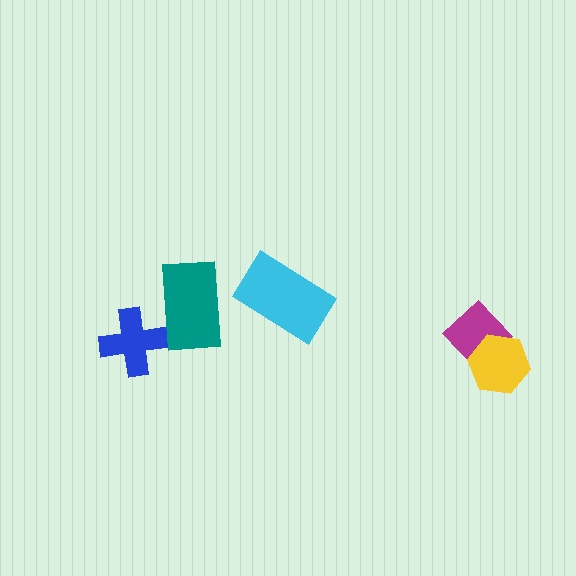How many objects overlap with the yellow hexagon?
1 object overlaps with the yellow hexagon.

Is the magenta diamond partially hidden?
Yes, it is partially covered by another shape.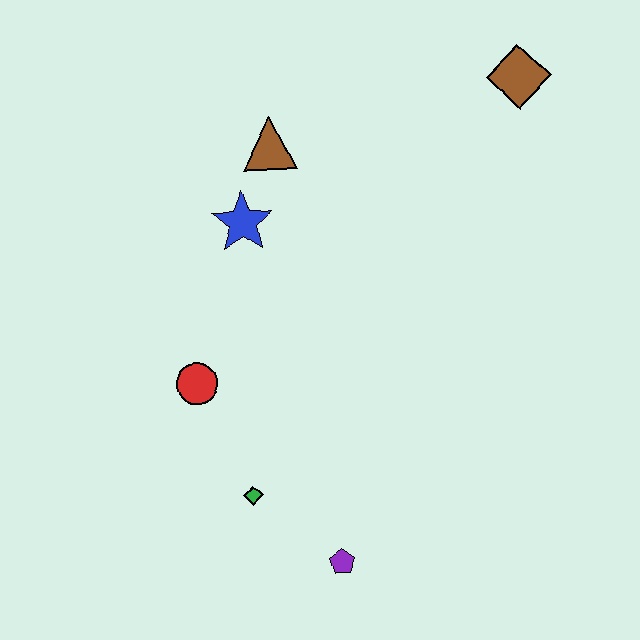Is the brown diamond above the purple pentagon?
Yes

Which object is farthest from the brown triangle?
The purple pentagon is farthest from the brown triangle.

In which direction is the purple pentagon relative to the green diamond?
The purple pentagon is to the right of the green diamond.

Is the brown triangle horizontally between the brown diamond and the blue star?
Yes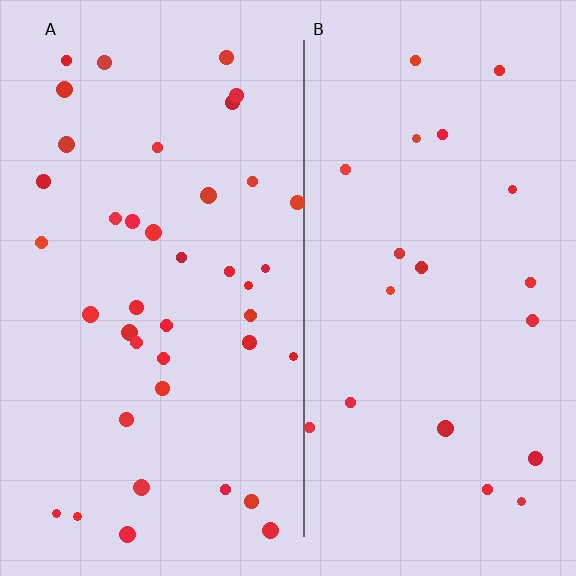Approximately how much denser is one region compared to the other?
Approximately 2.0× — region A over region B.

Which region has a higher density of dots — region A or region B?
A (the left).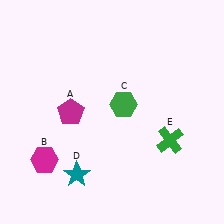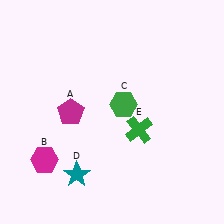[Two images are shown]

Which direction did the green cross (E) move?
The green cross (E) moved left.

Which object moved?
The green cross (E) moved left.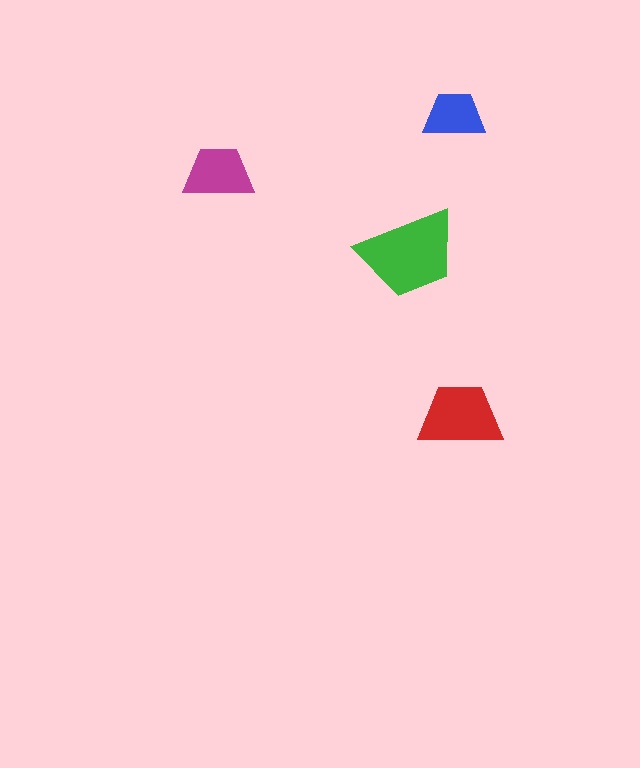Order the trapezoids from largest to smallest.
the green one, the red one, the magenta one, the blue one.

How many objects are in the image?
There are 4 objects in the image.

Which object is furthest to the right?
The red trapezoid is rightmost.